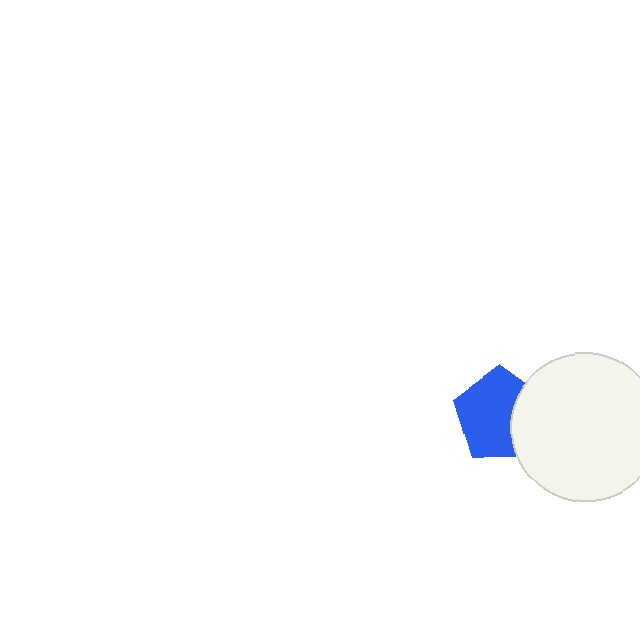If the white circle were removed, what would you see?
You would see the complete blue pentagon.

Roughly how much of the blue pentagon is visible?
Most of it is visible (roughly 69%).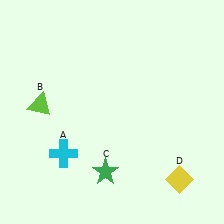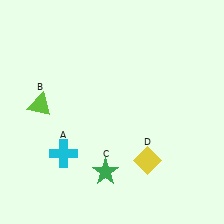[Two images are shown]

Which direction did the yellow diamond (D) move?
The yellow diamond (D) moved left.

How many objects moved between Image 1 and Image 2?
1 object moved between the two images.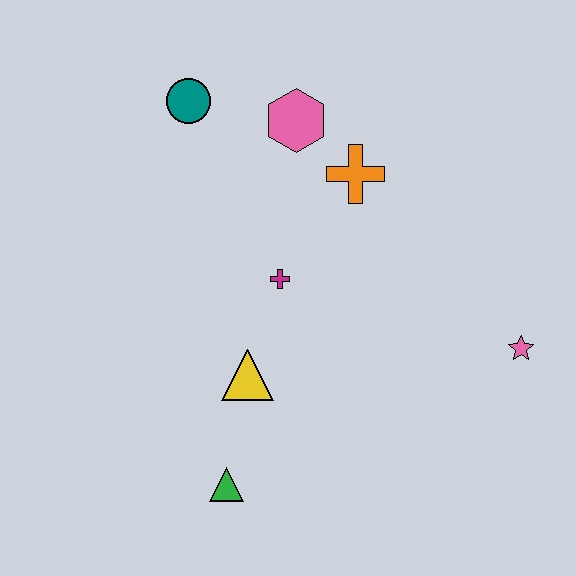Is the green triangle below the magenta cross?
Yes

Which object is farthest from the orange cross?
The green triangle is farthest from the orange cross.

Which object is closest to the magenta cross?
The yellow triangle is closest to the magenta cross.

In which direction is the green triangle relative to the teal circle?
The green triangle is below the teal circle.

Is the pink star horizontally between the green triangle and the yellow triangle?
No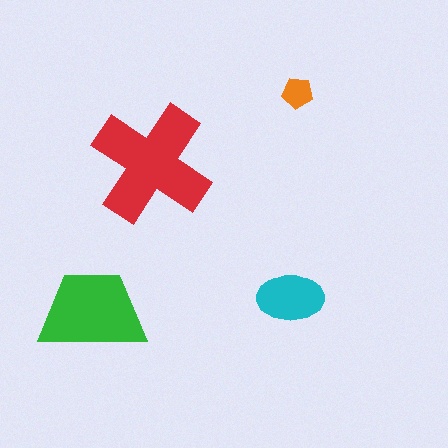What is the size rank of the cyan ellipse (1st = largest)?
3rd.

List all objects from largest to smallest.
The red cross, the green trapezoid, the cyan ellipse, the orange pentagon.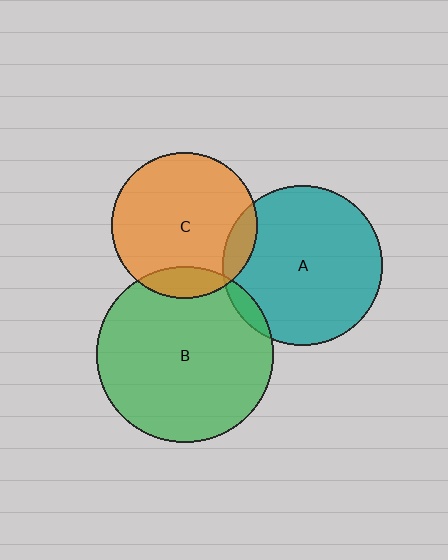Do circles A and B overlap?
Yes.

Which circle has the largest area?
Circle B (green).